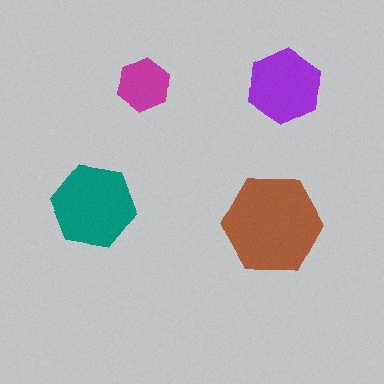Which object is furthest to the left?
The teal hexagon is leftmost.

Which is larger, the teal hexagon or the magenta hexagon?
The teal one.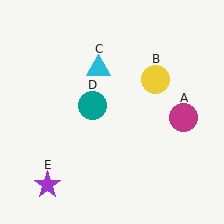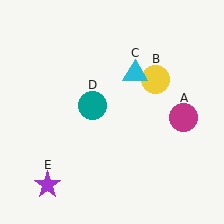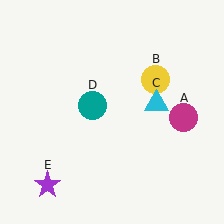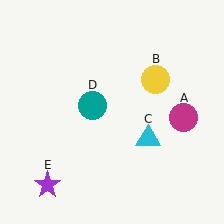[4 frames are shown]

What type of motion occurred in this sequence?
The cyan triangle (object C) rotated clockwise around the center of the scene.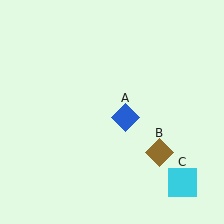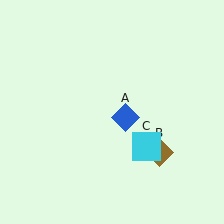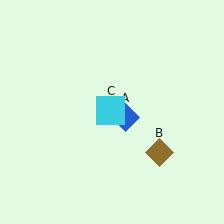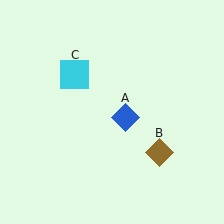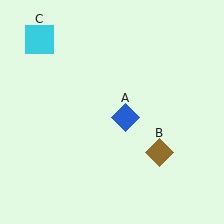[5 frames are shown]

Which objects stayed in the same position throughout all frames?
Blue diamond (object A) and brown diamond (object B) remained stationary.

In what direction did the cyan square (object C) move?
The cyan square (object C) moved up and to the left.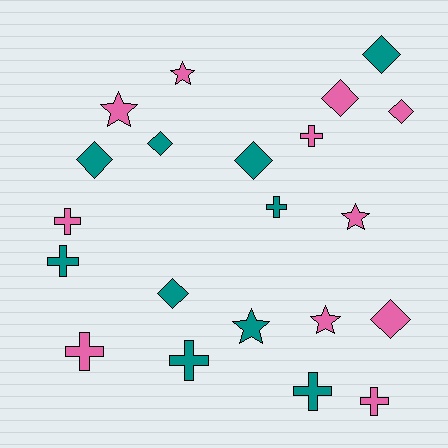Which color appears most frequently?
Pink, with 11 objects.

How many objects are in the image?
There are 21 objects.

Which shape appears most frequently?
Diamond, with 8 objects.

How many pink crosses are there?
There are 4 pink crosses.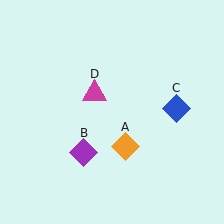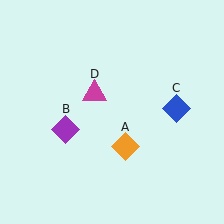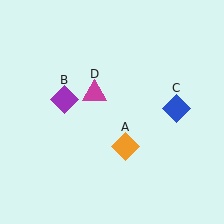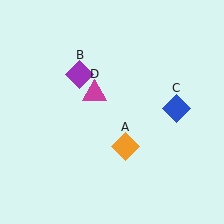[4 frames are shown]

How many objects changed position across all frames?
1 object changed position: purple diamond (object B).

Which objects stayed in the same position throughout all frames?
Orange diamond (object A) and blue diamond (object C) and magenta triangle (object D) remained stationary.